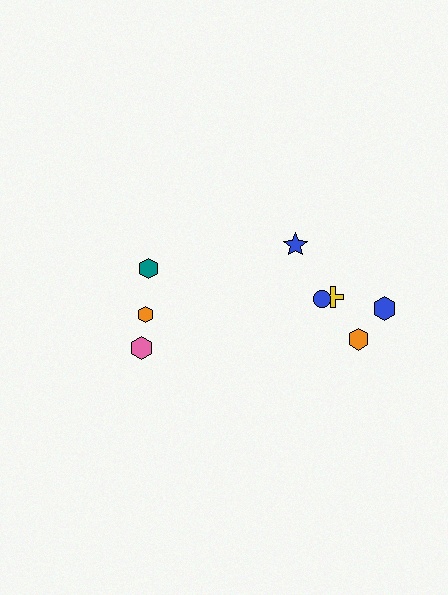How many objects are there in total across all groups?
There are 8 objects.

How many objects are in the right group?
There are 5 objects.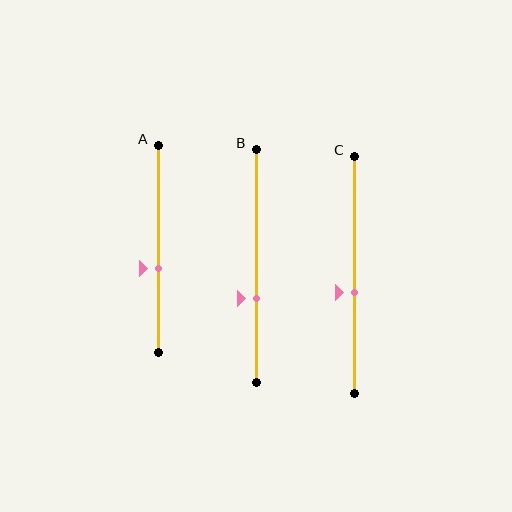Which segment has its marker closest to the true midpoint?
Segment C has its marker closest to the true midpoint.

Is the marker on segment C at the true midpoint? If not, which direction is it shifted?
No, the marker on segment C is shifted downward by about 8% of the segment length.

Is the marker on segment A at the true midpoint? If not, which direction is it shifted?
No, the marker on segment A is shifted downward by about 10% of the segment length.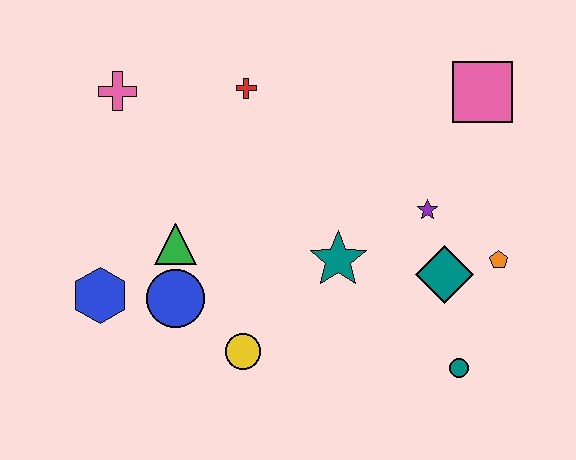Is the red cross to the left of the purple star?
Yes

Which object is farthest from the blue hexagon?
The pink square is farthest from the blue hexagon.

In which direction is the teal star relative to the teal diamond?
The teal star is to the left of the teal diamond.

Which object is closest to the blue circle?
The green triangle is closest to the blue circle.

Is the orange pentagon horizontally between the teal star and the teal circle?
No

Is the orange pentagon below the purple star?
Yes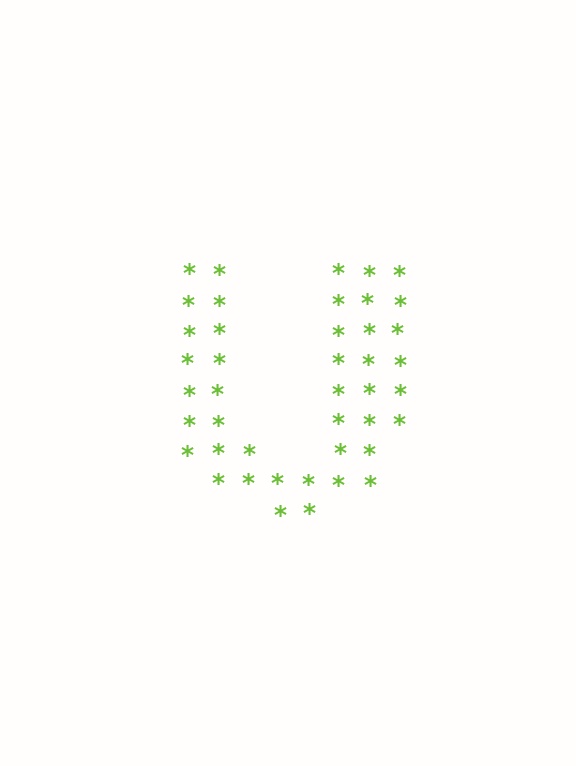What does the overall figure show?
The overall figure shows the letter U.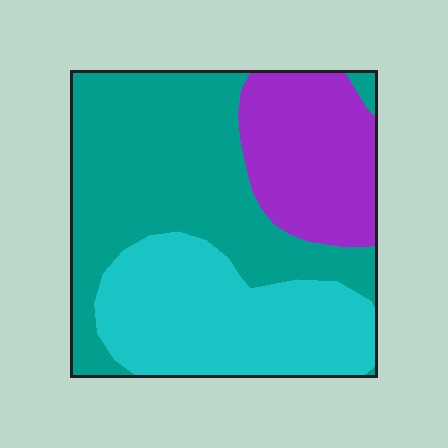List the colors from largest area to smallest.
From largest to smallest: teal, cyan, purple.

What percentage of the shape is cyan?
Cyan takes up about one third (1/3) of the shape.